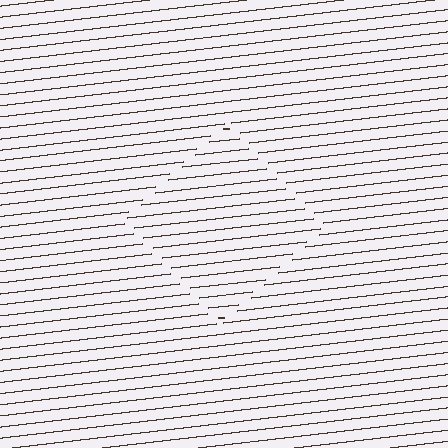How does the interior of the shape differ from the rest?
The interior of the shape contains the same grating, shifted by half a period — the contour is defined by the phase discontinuity where line-ends from the inner and outer gratings abut.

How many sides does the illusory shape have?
4 sides — the line-ends trace a square.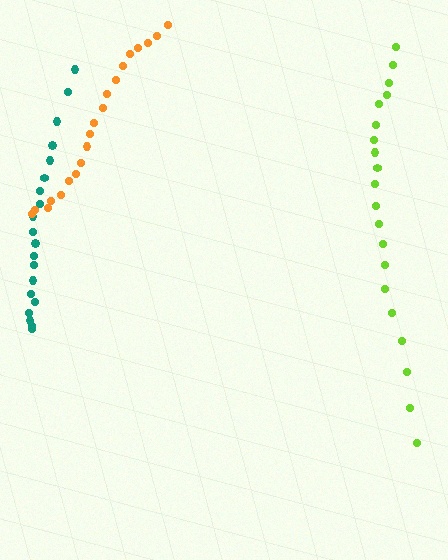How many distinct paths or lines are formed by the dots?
There are 3 distinct paths.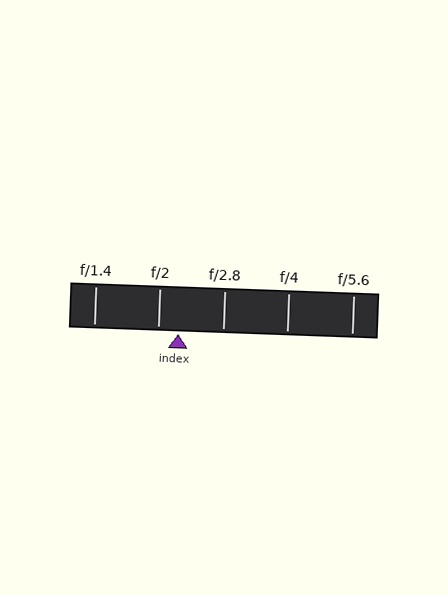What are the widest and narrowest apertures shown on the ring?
The widest aperture shown is f/1.4 and the narrowest is f/5.6.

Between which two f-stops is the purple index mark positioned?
The index mark is between f/2 and f/2.8.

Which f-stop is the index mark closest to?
The index mark is closest to f/2.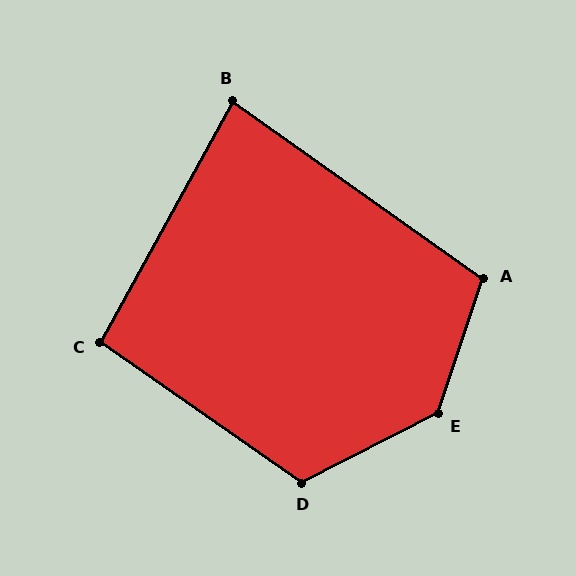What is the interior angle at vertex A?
Approximately 107 degrees (obtuse).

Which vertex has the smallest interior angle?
B, at approximately 83 degrees.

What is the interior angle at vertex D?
Approximately 118 degrees (obtuse).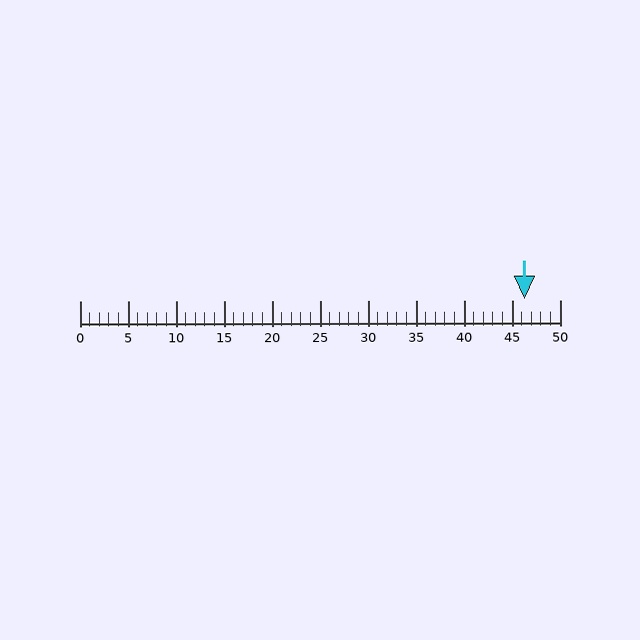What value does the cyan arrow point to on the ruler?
The cyan arrow points to approximately 46.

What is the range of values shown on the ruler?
The ruler shows values from 0 to 50.